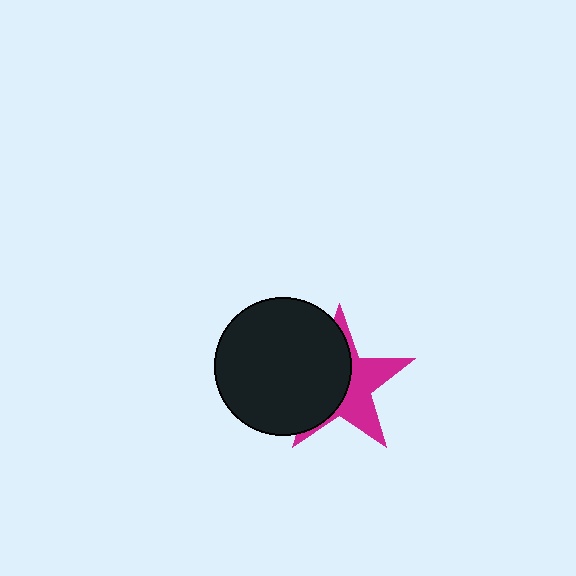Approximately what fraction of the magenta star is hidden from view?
Roughly 54% of the magenta star is hidden behind the black circle.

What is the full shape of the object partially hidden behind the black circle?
The partially hidden object is a magenta star.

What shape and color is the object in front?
The object in front is a black circle.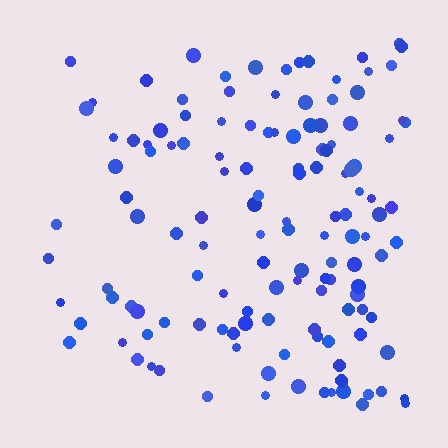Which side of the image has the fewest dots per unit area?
The left.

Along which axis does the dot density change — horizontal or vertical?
Horizontal.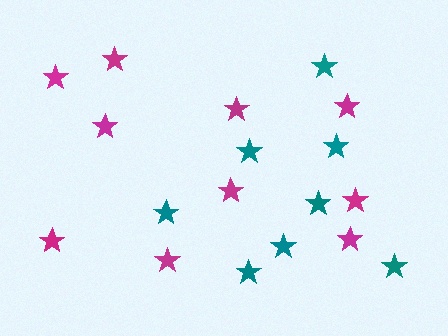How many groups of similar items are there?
There are 2 groups: one group of teal stars (8) and one group of magenta stars (10).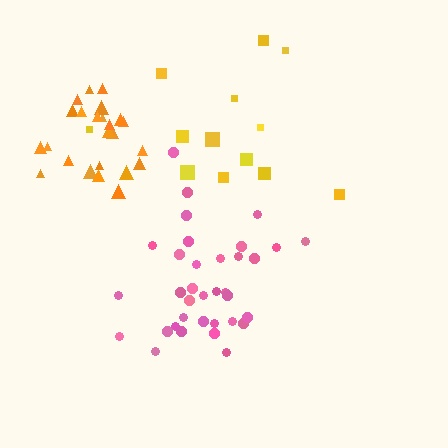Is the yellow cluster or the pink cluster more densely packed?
Pink.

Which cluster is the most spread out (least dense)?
Yellow.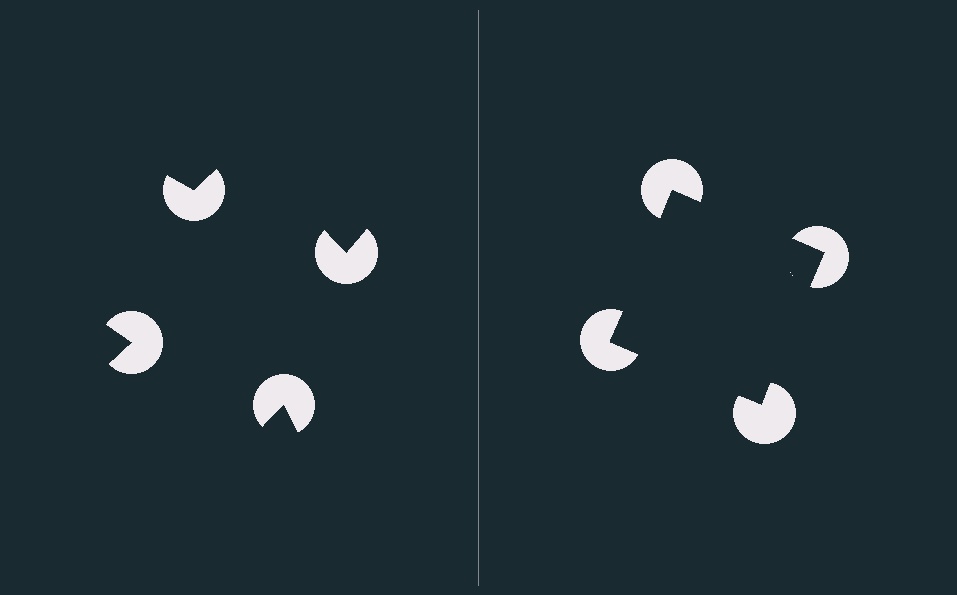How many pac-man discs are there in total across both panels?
8 — 4 on each side.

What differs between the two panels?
The pac-man discs are positioned identically on both sides; only the wedge orientations differ. On the right they align to a square; on the left they are misaligned.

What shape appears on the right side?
An illusory square.